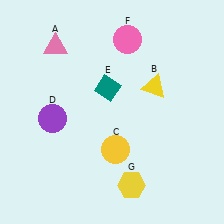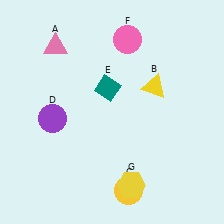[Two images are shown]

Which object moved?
The yellow circle (C) moved down.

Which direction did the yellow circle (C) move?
The yellow circle (C) moved down.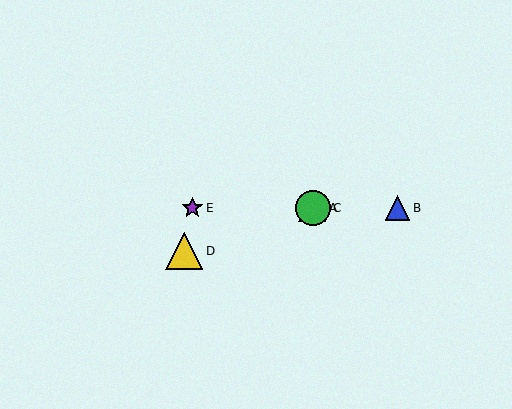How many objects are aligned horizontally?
4 objects (A, B, C, E) are aligned horizontally.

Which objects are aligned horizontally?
Objects A, B, C, E are aligned horizontally.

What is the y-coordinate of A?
Object A is at y≈208.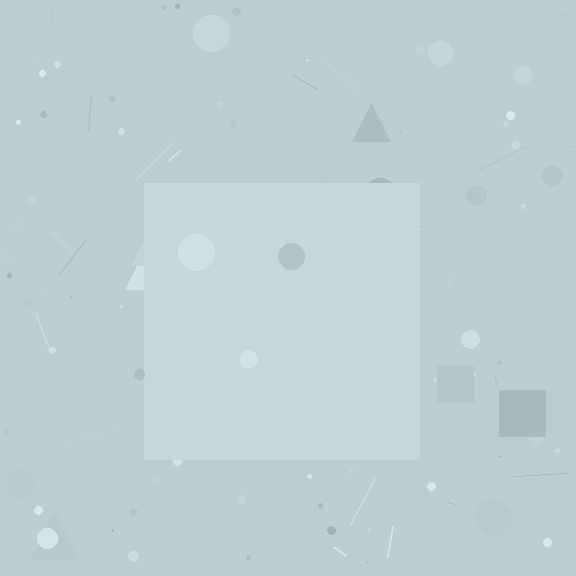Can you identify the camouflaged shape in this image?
The camouflaged shape is a square.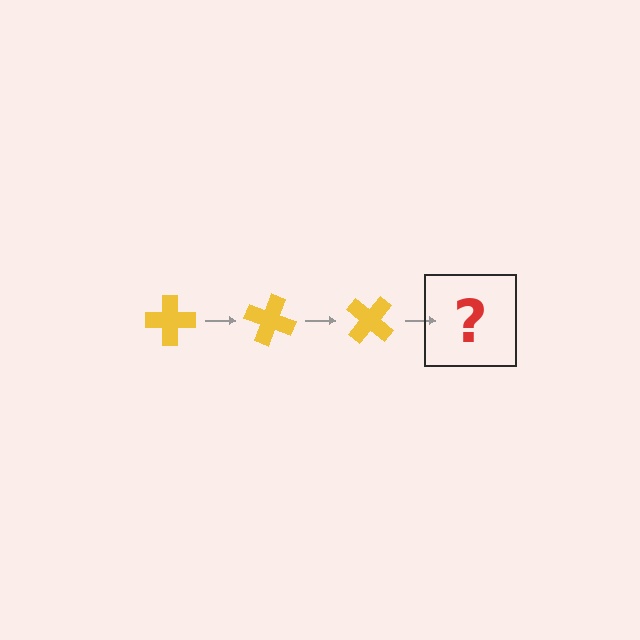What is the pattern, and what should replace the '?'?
The pattern is that the cross rotates 20 degrees each step. The '?' should be a yellow cross rotated 60 degrees.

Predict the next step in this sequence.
The next step is a yellow cross rotated 60 degrees.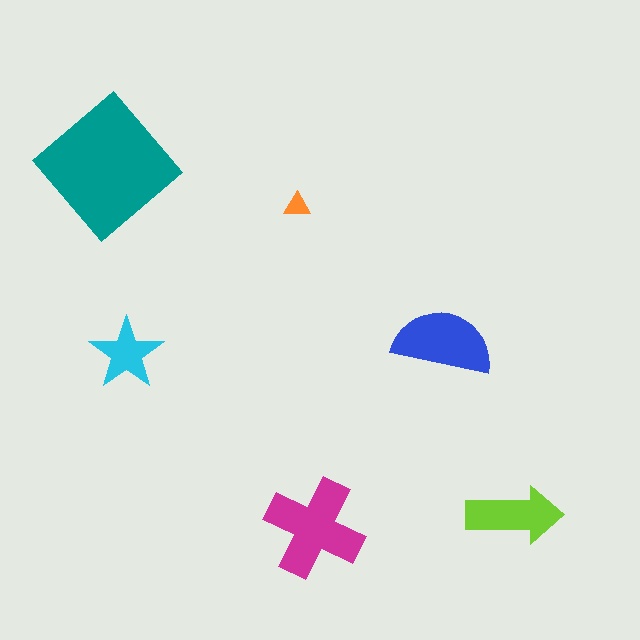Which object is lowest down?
The magenta cross is bottommost.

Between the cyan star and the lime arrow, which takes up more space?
The lime arrow.